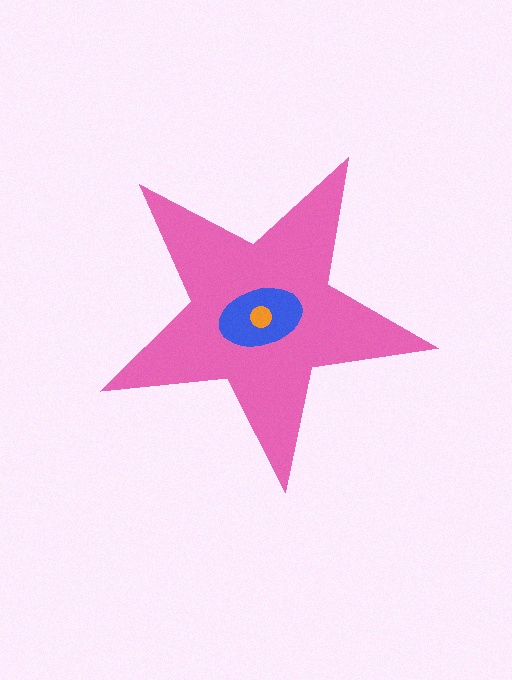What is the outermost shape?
The pink star.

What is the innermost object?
The orange circle.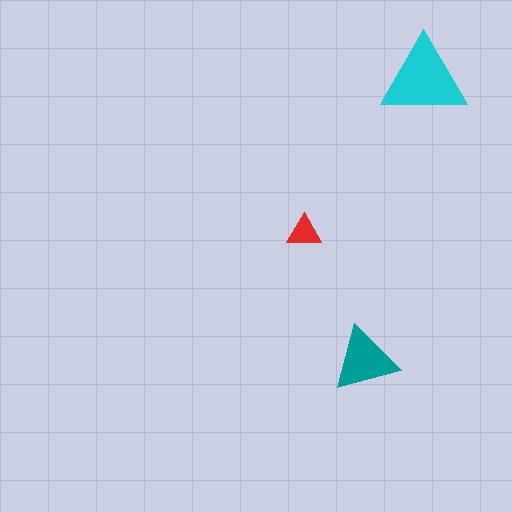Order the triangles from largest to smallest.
the cyan one, the teal one, the red one.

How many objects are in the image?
There are 3 objects in the image.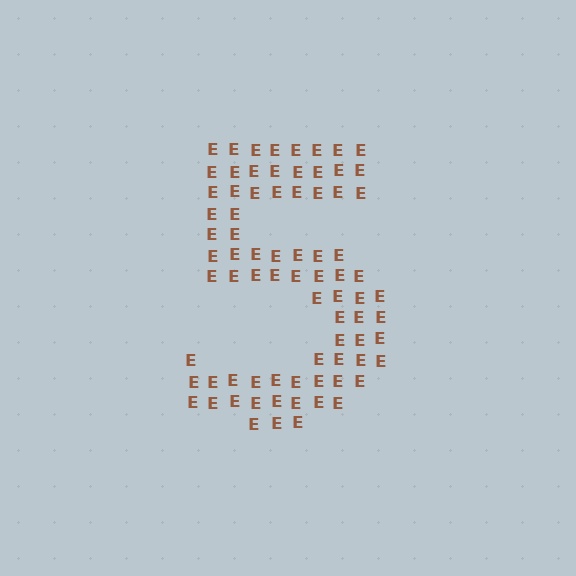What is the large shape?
The large shape is the digit 5.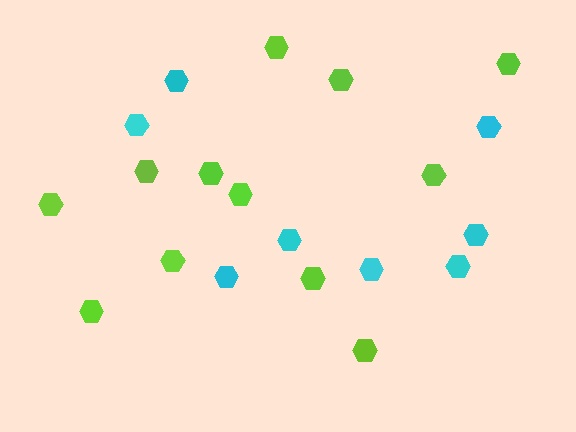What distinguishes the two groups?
There are 2 groups: one group of lime hexagons (12) and one group of cyan hexagons (8).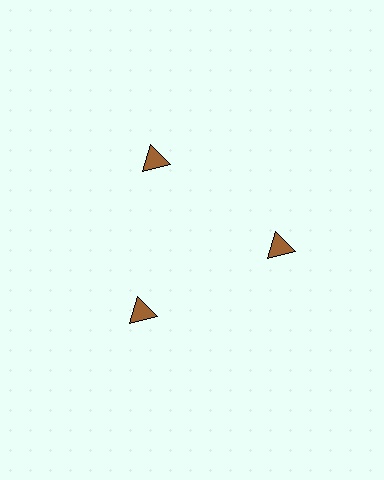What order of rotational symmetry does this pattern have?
This pattern has 3-fold rotational symmetry.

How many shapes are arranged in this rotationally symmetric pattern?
There are 3 shapes, arranged in 3 groups of 1.